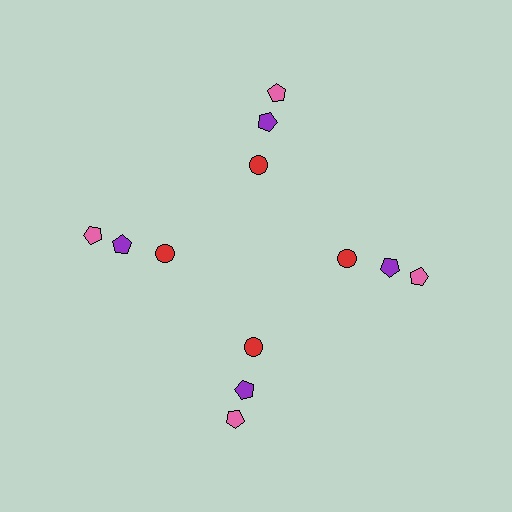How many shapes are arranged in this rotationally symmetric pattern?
There are 12 shapes, arranged in 4 groups of 3.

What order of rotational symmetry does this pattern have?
This pattern has 4-fold rotational symmetry.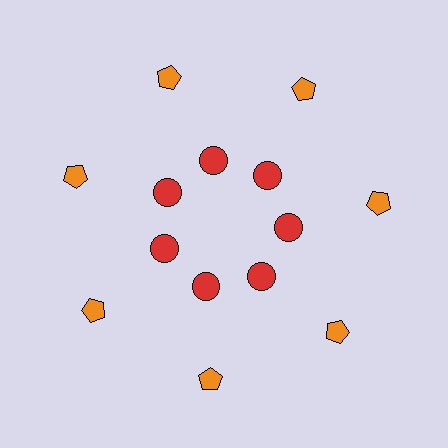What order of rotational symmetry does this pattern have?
This pattern has 7-fold rotational symmetry.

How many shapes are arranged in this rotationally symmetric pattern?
There are 14 shapes, arranged in 7 groups of 2.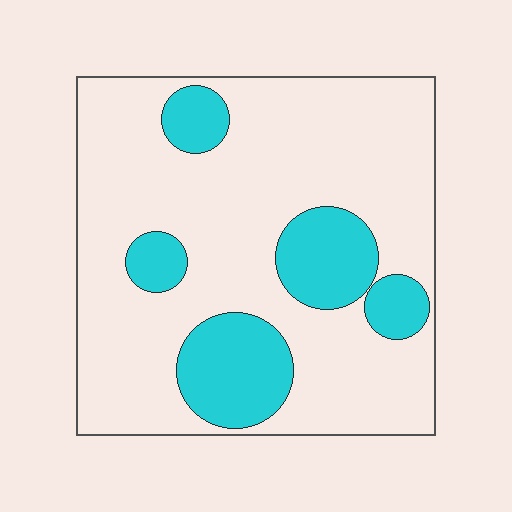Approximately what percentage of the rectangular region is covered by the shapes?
Approximately 25%.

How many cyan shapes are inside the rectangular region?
5.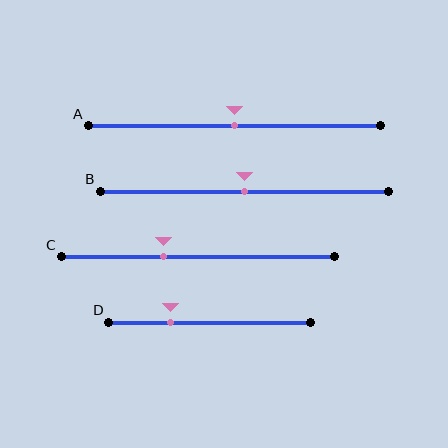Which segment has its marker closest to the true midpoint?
Segment A has its marker closest to the true midpoint.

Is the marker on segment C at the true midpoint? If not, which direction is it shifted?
No, the marker on segment C is shifted to the left by about 13% of the segment length.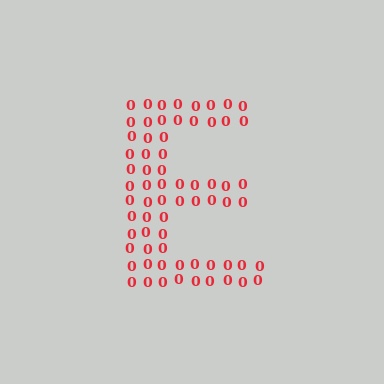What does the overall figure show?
The overall figure shows the letter E.